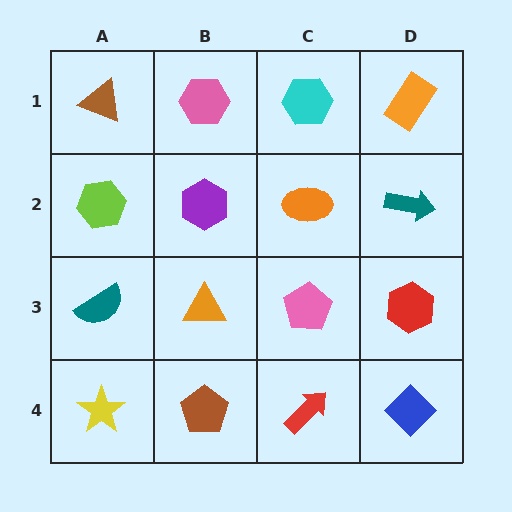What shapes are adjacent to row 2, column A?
A brown triangle (row 1, column A), a teal semicircle (row 3, column A), a purple hexagon (row 2, column B).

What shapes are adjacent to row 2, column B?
A pink hexagon (row 1, column B), an orange triangle (row 3, column B), a lime hexagon (row 2, column A), an orange ellipse (row 2, column C).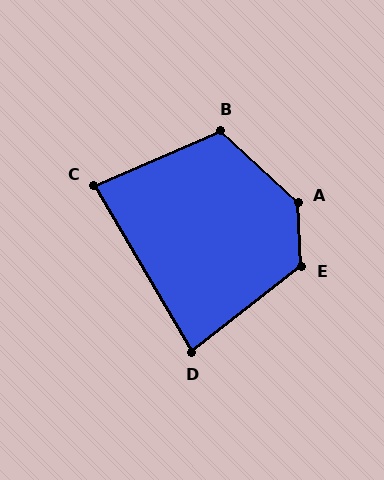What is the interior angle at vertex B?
Approximately 114 degrees (obtuse).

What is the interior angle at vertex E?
Approximately 125 degrees (obtuse).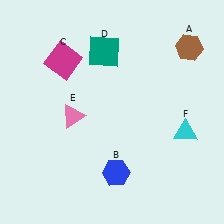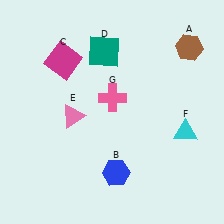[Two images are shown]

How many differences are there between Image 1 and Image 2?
There is 1 difference between the two images.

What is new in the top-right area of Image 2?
A pink cross (G) was added in the top-right area of Image 2.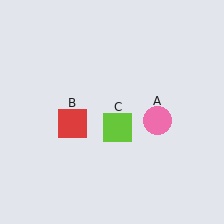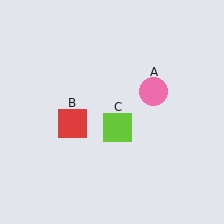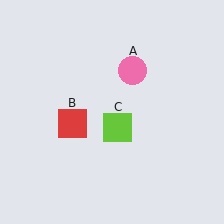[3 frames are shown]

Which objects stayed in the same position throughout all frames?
Red square (object B) and lime square (object C) remained stationary.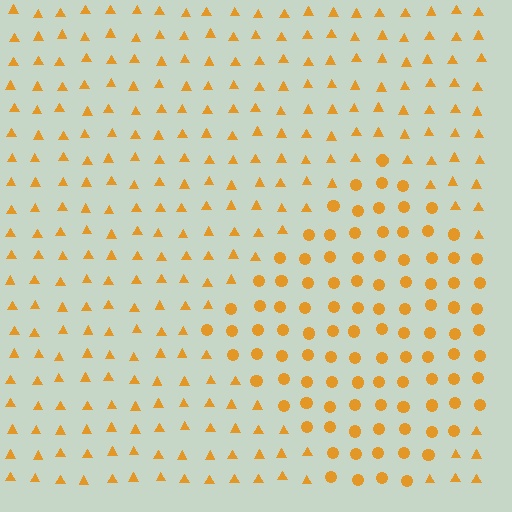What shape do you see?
I see a diamond.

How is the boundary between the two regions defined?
The boundary is defined by a change in element shape: circles inside vs. triangles outside. All elements share the same color and spacing.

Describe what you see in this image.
The image is filled with small orange elements arranged in a uniform grid. A diamond-shaped region contains circles, while the surrounding area contains triangles. The boundary is defined purely by the change in element shape.